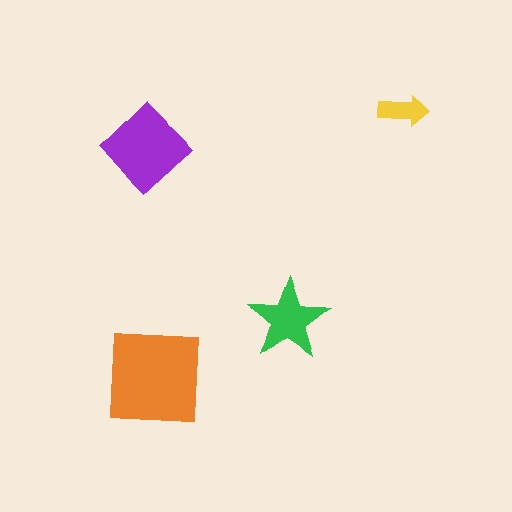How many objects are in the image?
There are 4 objects in the image.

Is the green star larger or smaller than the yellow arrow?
Larger.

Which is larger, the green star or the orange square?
The orange square.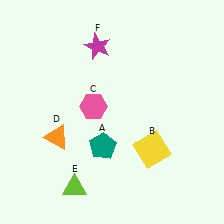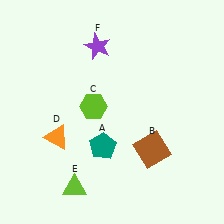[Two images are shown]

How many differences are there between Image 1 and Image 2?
There are 3 differences between the two images.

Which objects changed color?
B changed from yellow to brown. C changed from pink to lime. F changed from magenta to purple.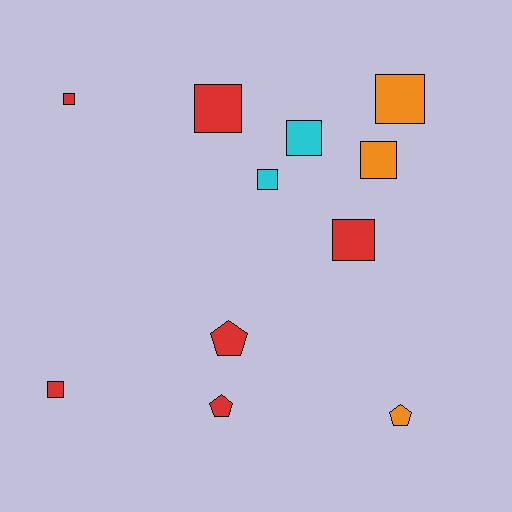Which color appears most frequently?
Red, with 6 objects.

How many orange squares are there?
There are 2 orange squares.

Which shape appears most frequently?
Square, with 8 objects.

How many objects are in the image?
There are 11 objects.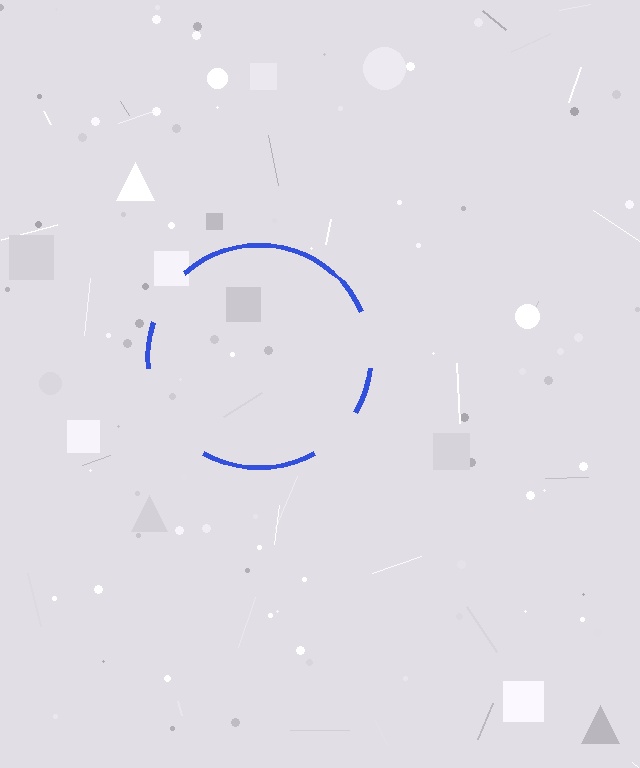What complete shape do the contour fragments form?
The contour fragments form a circle.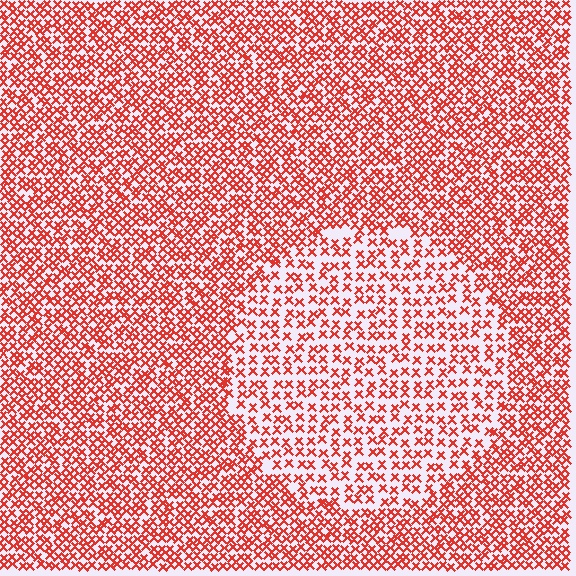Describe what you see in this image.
The image contains small red elements arranged at two different densities. A circle-shaped region is visible where the elements are less densely packed than the surrounding area.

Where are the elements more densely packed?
The elements are more densely packed outside the circle boundary.